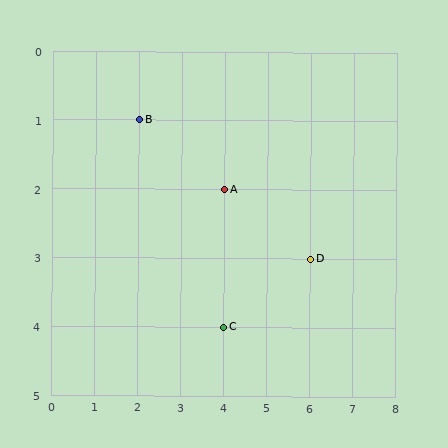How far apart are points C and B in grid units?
Points C and B are 2 columns and 3 rows apart (about 3.6 grid units diagonally).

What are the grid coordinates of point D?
Point D is at grid coordinates (6, 3).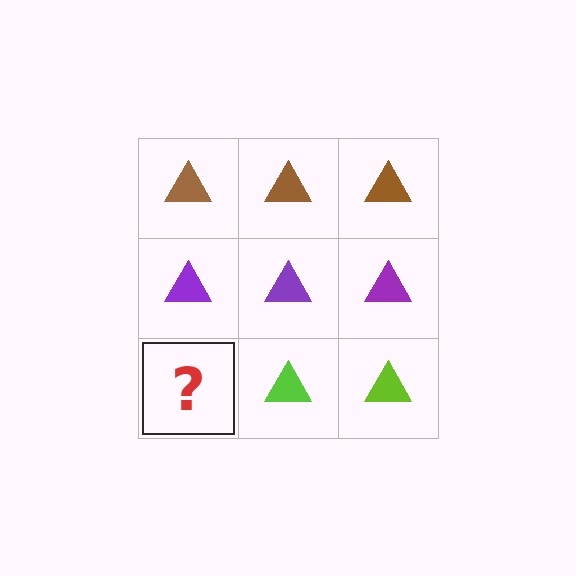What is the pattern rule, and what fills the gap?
The rule is that each row has a consistent color. The gap should be filled with a lime triangle.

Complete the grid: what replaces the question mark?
The question mark should be replaced with a lime triangle.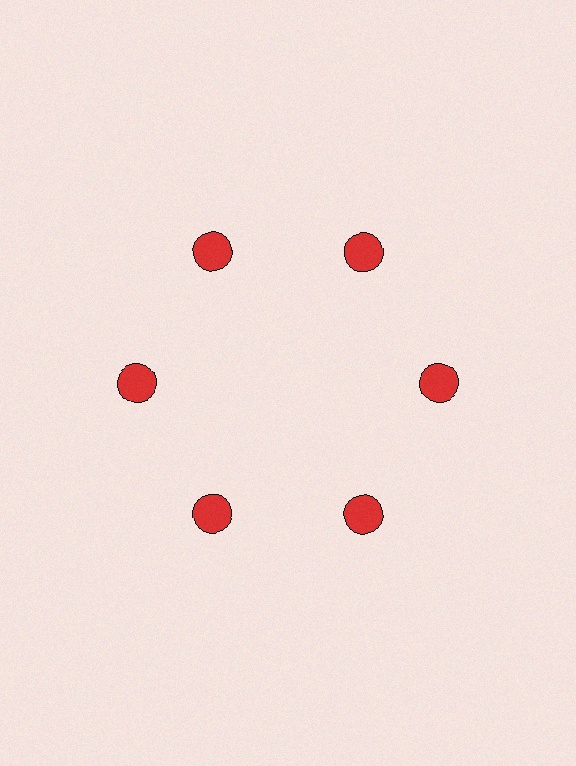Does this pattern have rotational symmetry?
Yes, this pattern has 6-fold rotational symmetry. It looks the same after rotating 60 degrees around the center.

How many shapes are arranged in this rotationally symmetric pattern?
There are 6 shapes, arranged in 6 groups of 1.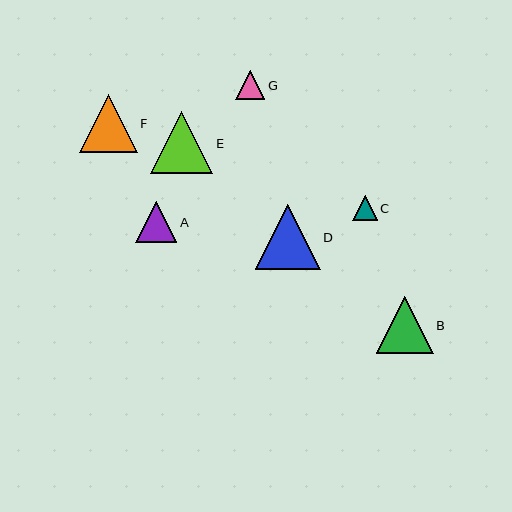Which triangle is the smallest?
Triangle C is the smallest with a size of approximately 25 pixels.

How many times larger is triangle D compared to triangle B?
Triangle D is approximately 1.1 times the size of triangle B.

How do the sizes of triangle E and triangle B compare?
Triangle E and triangle B are approximately the same size.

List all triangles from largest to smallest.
From largest to smallest: D, E, F, B, A, G, C.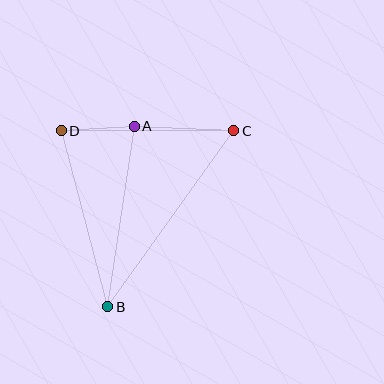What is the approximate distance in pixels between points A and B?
The distance between A and B is approximately 182 pixels.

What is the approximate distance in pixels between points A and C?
The distance between A and C is approximately 100 pixels.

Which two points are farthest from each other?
Points B and C are farthest from each other.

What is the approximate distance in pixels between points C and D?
The distance between C and D is approximately 172 pixels.